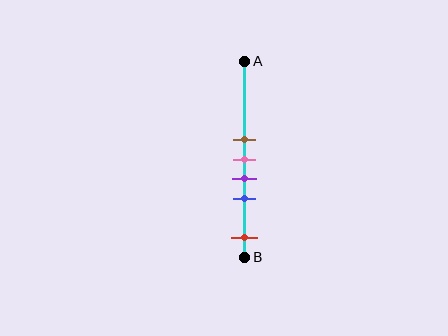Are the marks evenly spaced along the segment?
No, the marks are not evenly spaced.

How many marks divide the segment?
There are 5 marks dividing the segment.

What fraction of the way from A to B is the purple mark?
The purple mark is approximately 60% (0.6) of the way from A to B.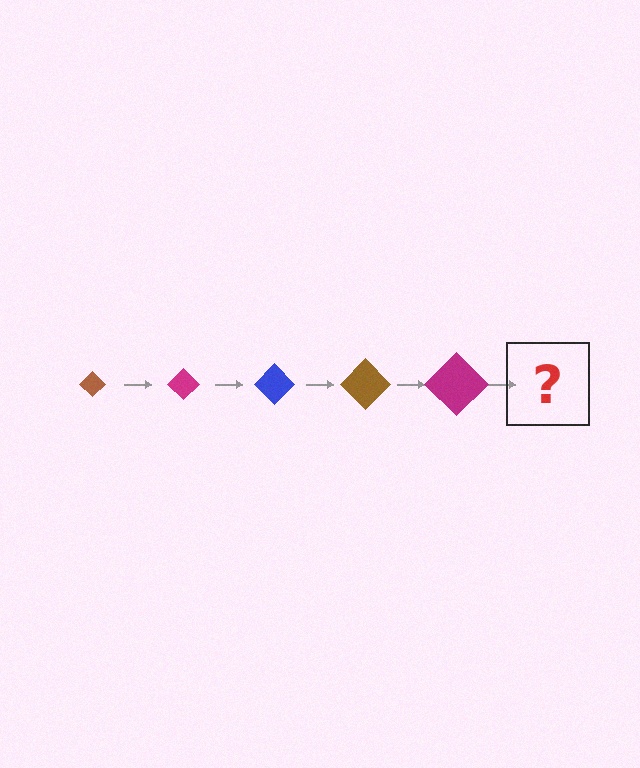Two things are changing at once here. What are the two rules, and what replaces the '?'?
The two rules are that the diamond grows larger each step and the color cycles through brown, magenta, and blue. The '?' should be a blue diamond, larger than the previous one.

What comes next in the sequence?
The next element should be a blue diamond, larger than the previous one.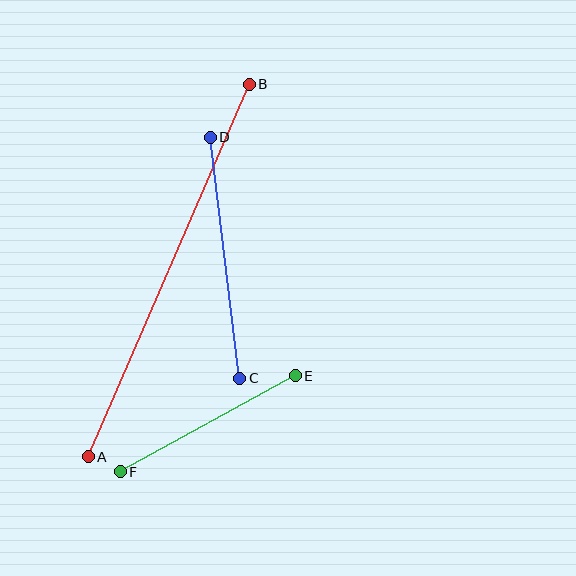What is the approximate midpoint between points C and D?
The midpoint is at approximately (225, 258) pixels.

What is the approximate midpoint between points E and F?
The midpoint is at approximately (208, 424) pixels.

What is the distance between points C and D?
The distance is approximately 243 pixels.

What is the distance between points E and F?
The distance is approximately 200 pixels.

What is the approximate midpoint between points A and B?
The midpoint is at approximately (169, 270) pixels.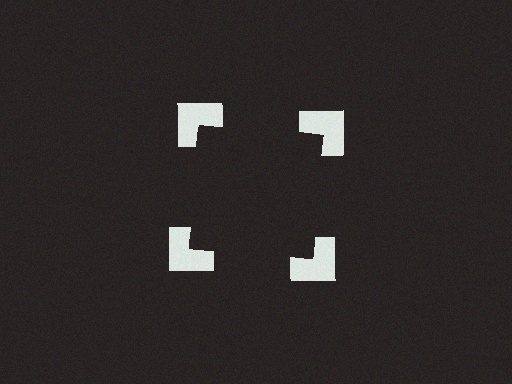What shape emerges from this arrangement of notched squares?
An illusory square — its edges are inferred from the aligned wedge cuts in the notched squares, not physically drawn.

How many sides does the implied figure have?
4 sides.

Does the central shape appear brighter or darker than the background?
It typically appears slightly darker than the background, even though no actual brightness change is drawn.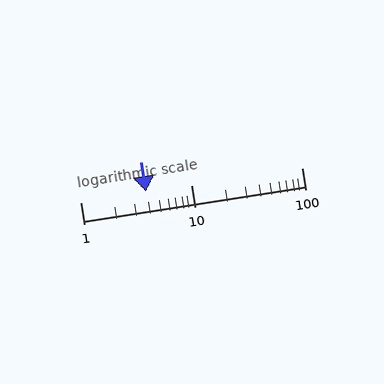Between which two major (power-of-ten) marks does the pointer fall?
The pointer is between 1 and 10.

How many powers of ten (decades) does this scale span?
The scale spans 2 decades, from 1 to 100.